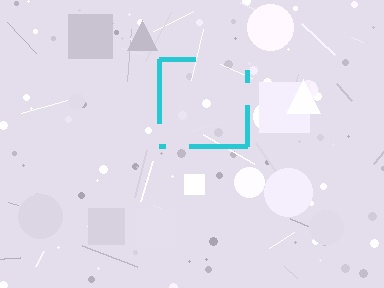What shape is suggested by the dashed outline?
The dashed outline suggests a square.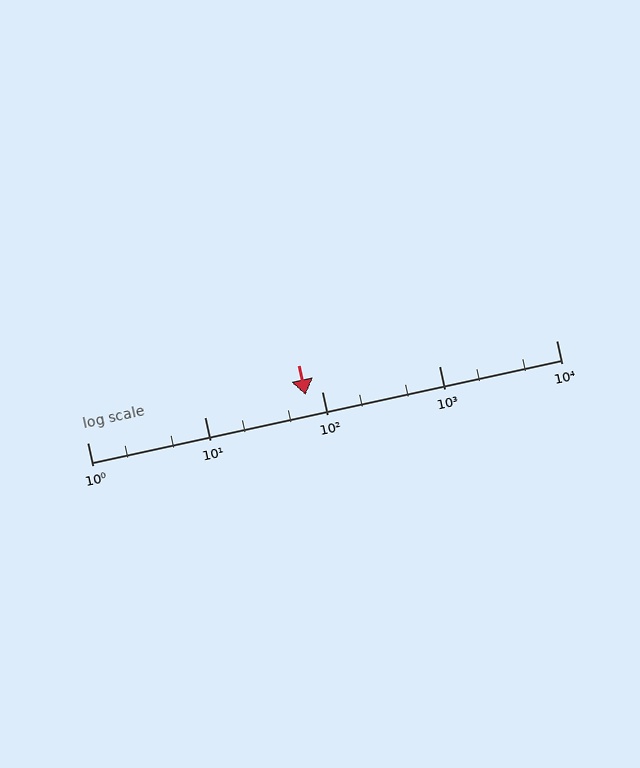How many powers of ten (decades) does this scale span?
The scale spans 4 decades, from 1 to 10000.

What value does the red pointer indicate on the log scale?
The pointer indicates approximately 73.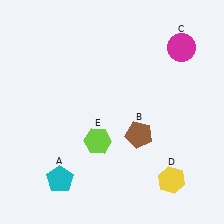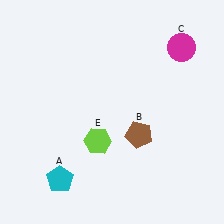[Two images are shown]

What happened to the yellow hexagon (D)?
The yellow hexagon (D) was removed in Image 2. It was in the bottom-right area of Image 1.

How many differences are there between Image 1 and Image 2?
There is 1 difference between the two images.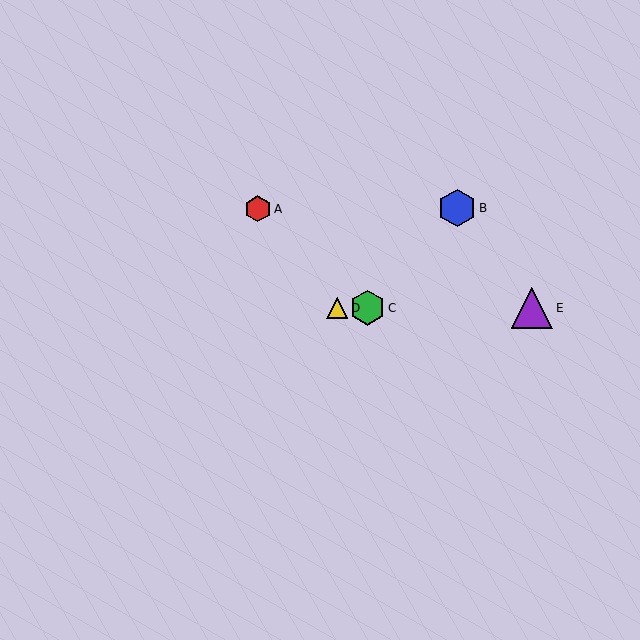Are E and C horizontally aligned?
Yes, both are at y≈308.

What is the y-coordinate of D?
Object D is at y≈308.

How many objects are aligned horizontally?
3 objects (C, D, E) are aligned horizontally.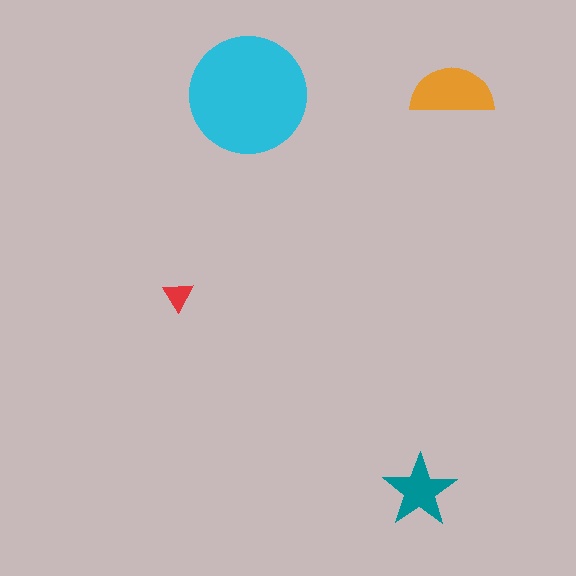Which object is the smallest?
The red triangle.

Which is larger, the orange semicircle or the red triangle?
The orange semicircle.